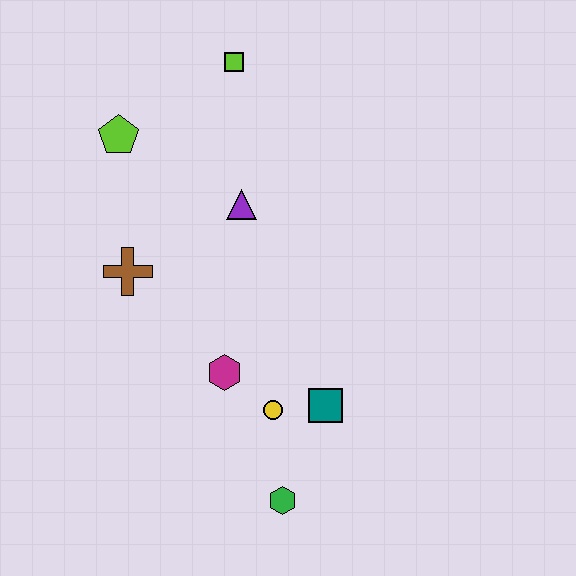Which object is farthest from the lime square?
The green hexagon is farthest from the lime square.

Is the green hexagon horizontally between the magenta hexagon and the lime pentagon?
No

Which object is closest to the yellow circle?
The teal square is closest to the yellow circle.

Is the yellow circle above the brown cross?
No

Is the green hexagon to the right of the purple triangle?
Yes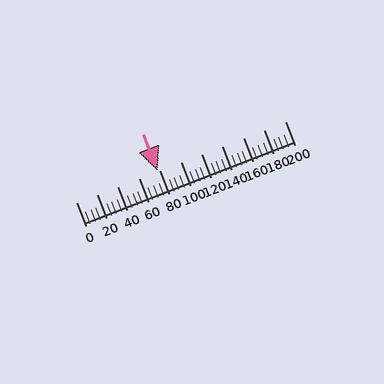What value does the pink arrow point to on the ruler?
The pink arrow points to approximately 78.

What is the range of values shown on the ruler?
The ruler shows values from 0 to 200.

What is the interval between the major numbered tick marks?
The major tick marks are spaced 20 units apart.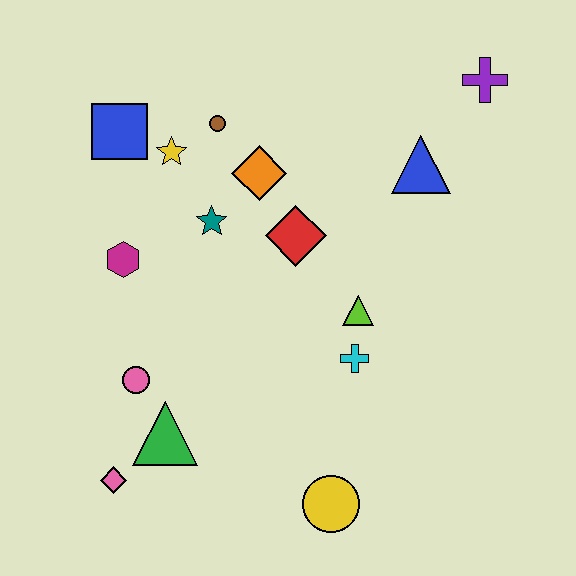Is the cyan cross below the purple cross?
Yes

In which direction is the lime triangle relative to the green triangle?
The lime triangle is to the right of the green triangle.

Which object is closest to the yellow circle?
The cyan cross is closest to the yellow circle.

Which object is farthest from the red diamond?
The pink diamond is farthest from the red diamond.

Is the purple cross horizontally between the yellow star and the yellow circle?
No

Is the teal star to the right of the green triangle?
Yes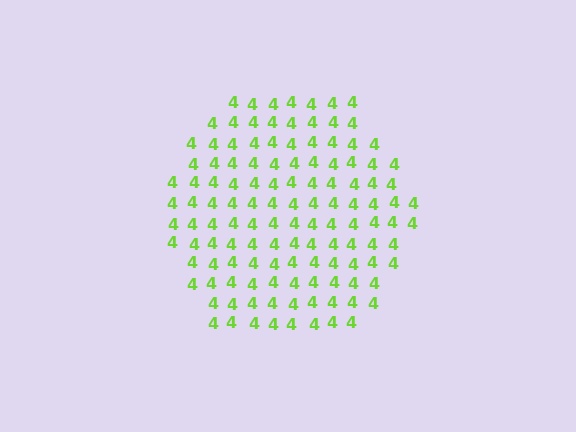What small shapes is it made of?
It is made of small digit 4's.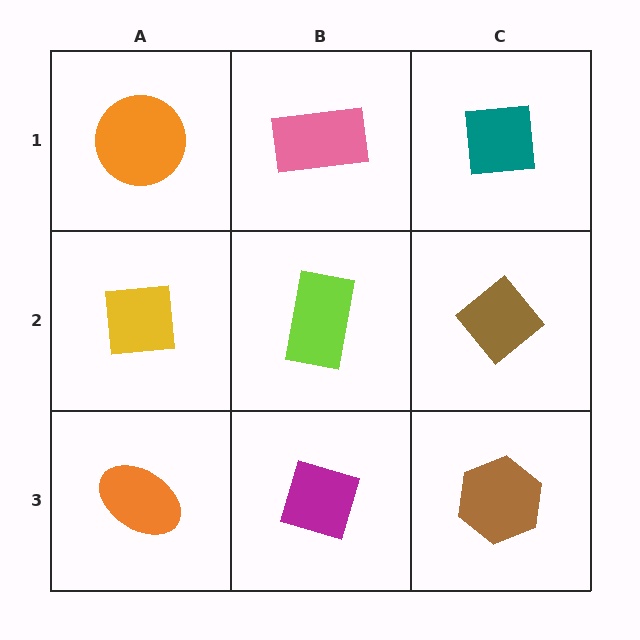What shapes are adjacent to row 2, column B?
A pink rectangle (row 1, column B), a magenta diamond (row 3, column B), a yellow square (row 2, column A), a brown diamond (row 2, column C).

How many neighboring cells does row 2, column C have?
3.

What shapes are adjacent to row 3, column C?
A brown diamond (row 2, column C), a magenta diamond (row 3, column B).